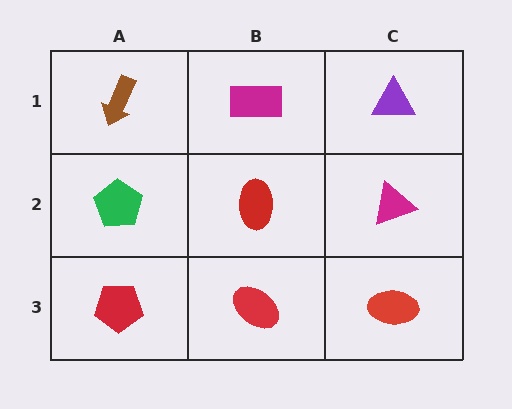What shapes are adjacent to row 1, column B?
A red ellipse (row 2, column B), a brown arrow (row 1, column A), a purple triangle (row 1, column C).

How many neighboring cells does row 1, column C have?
2.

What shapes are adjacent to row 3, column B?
A red ellipse (row 2, column B), a red pentagon (row 3, column A), a red ellipse (row 3, column C).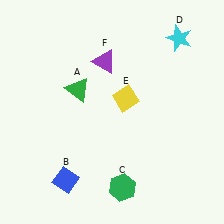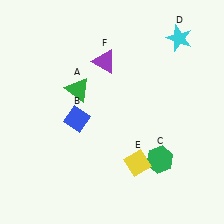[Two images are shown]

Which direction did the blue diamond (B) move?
The blue diamond (B) moved up.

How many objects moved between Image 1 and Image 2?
3 objects moved between the two images.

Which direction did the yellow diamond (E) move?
The yellow diamond (E) moved down.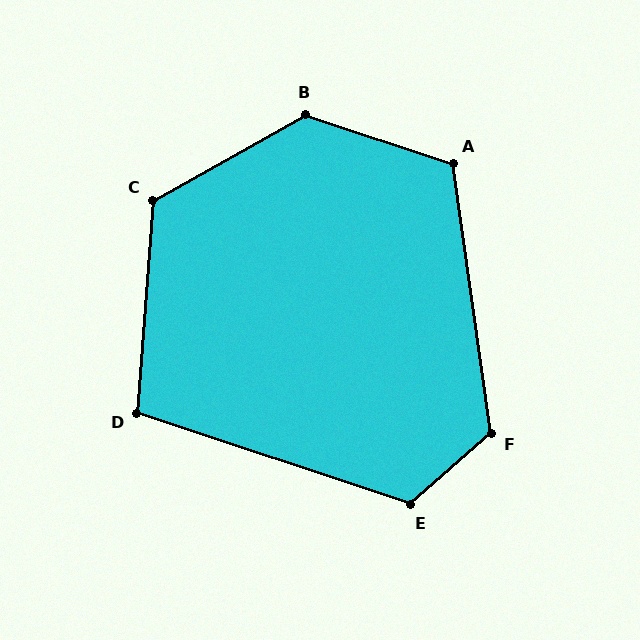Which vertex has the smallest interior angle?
D, at approximately 104 degrees.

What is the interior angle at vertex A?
Approximately 116 degrees (obtuse).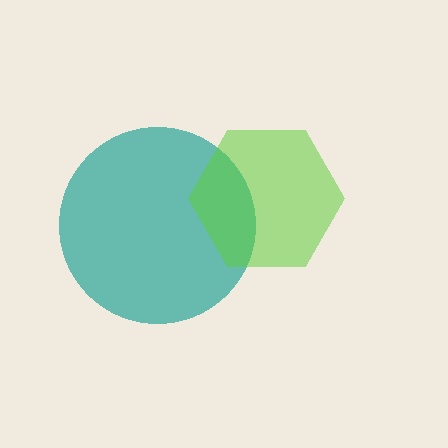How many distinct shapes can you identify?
There are 2 distinct shapes: a teal circle, a lime hexagon.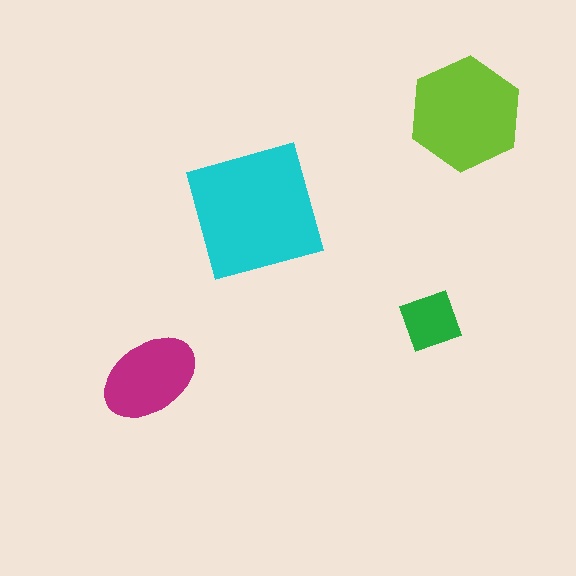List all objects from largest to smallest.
The cyan square, the lime hexagon, the magenta ellipse, the green diamond.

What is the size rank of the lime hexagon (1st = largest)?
2nd.